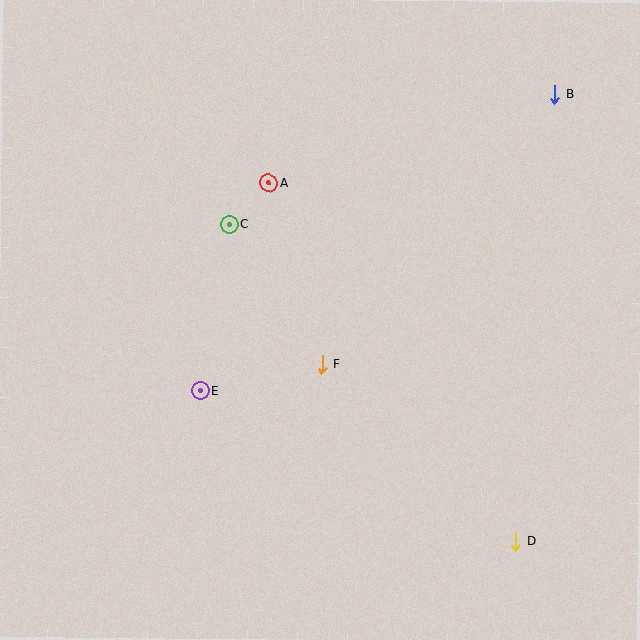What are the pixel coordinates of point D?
Point D is at (516, 541).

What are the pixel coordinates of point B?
Point B is at (555, 95).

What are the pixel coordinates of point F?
Point F is at (322, 364).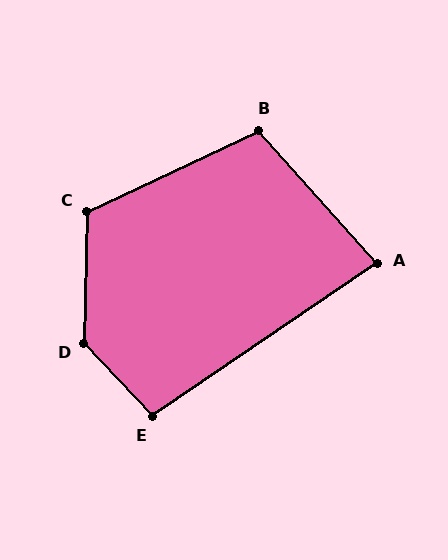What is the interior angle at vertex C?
Approximately 116 degrees (obtuse).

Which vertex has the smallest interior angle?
A, at approximately 83 degrees.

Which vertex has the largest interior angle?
D, at approximately 136 degrees.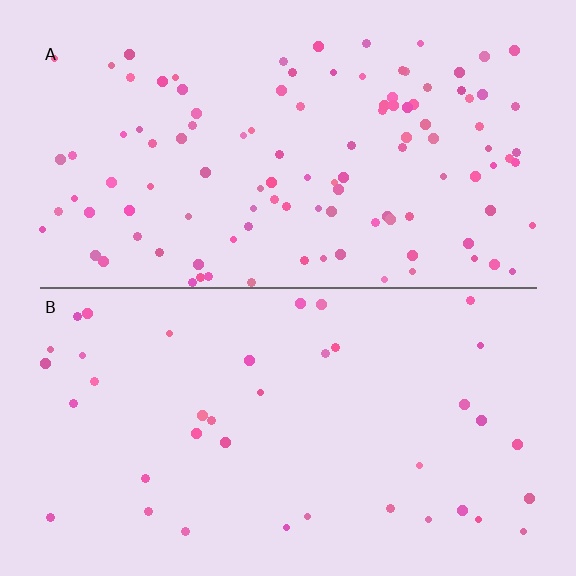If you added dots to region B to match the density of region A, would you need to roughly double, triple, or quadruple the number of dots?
Approximately triple.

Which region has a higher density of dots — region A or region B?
A (the top).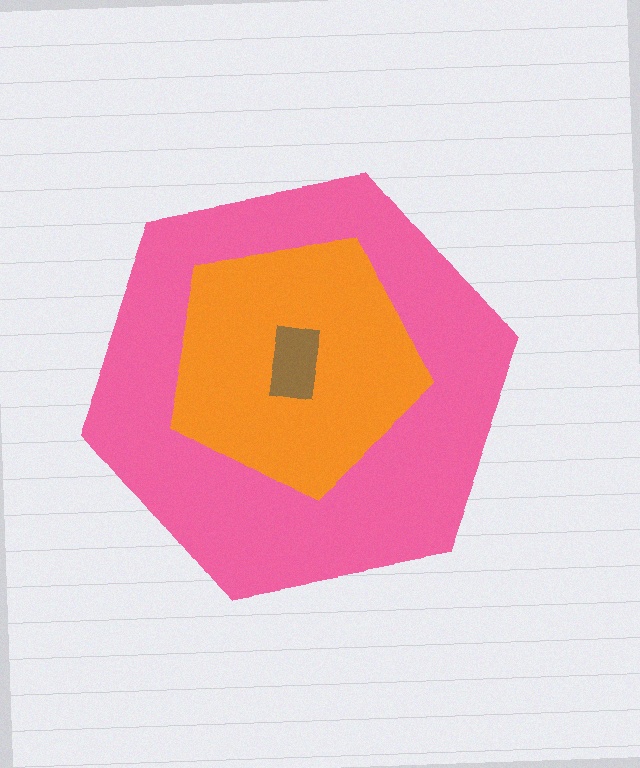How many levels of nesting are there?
3.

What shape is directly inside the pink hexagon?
The orange pentagon.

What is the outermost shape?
The pink hexagon.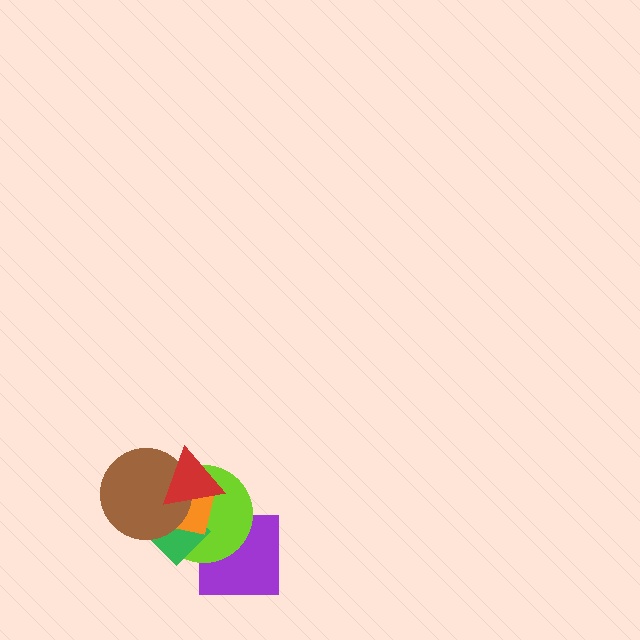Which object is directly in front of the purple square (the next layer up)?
The lime circle is directly in front of the purple square.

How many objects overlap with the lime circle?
5 objects overlap with the lime circle.